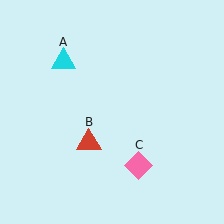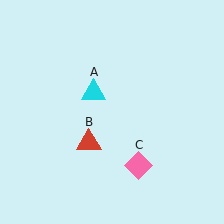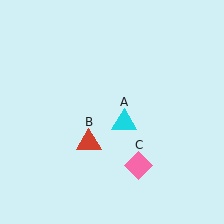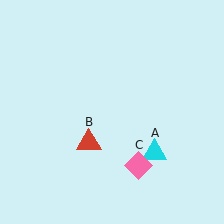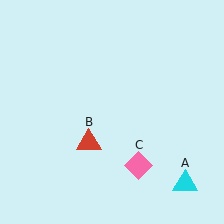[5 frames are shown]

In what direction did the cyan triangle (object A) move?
The cyan triangle (object A) moved down and to the right.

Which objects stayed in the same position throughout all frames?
Red triangle (object B) and pink diamond (object C) remained stationary.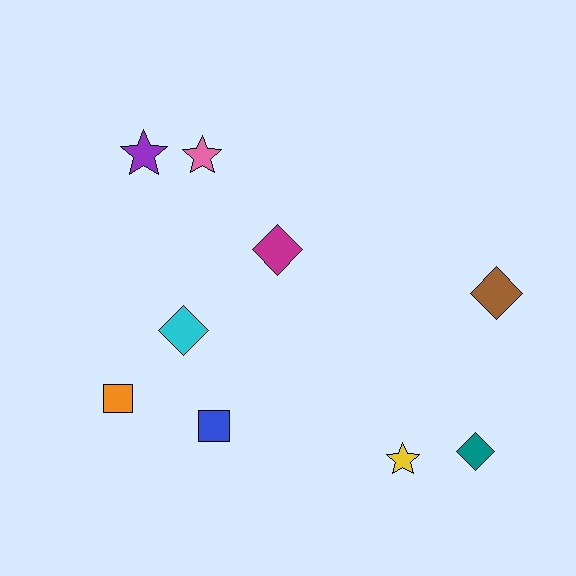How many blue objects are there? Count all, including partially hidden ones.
There is 1 blue object.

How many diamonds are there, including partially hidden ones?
There are 4 diamonds.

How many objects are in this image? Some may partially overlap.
There are 9 objects.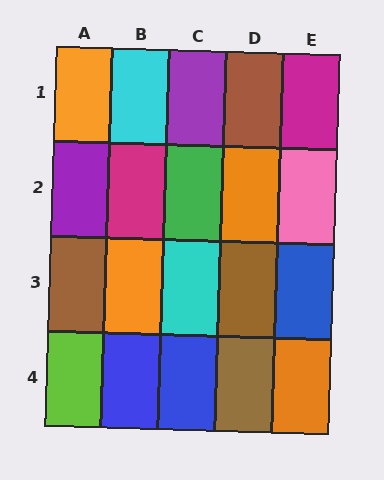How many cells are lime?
1 cell is lime.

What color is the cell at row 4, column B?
Blue.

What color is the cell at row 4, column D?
Brown.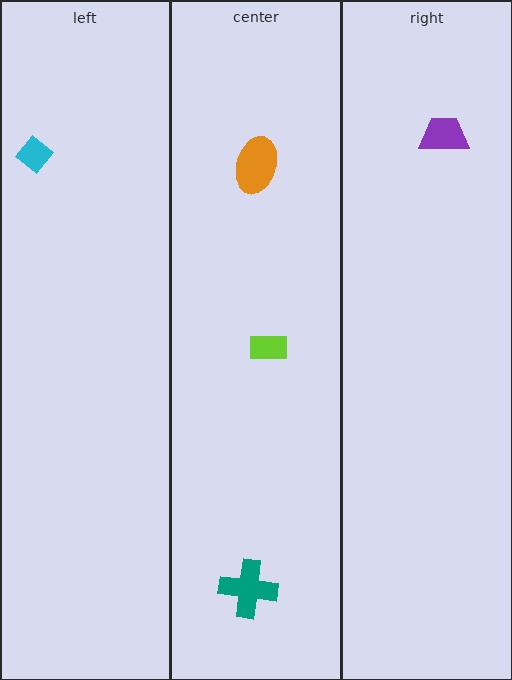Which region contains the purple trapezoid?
The right region.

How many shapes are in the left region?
1.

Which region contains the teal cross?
The center region.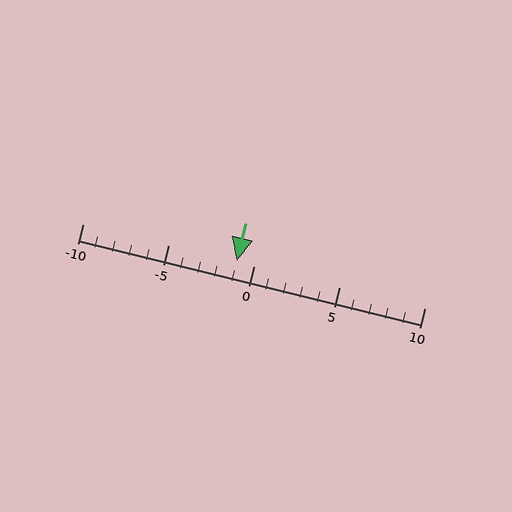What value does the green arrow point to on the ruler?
The green arrow points to approximately -1.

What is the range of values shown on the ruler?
The ruler shows values from -10 to 10.